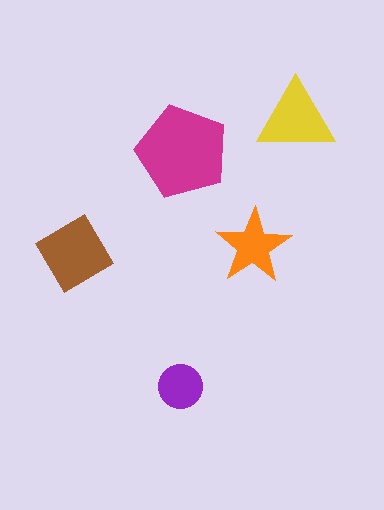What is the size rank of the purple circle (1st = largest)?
5th.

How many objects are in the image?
There are 5 objects in the image.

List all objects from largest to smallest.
The magenta pentagon, the brown diamond, the yellow triangle, the orange star, the purple circle.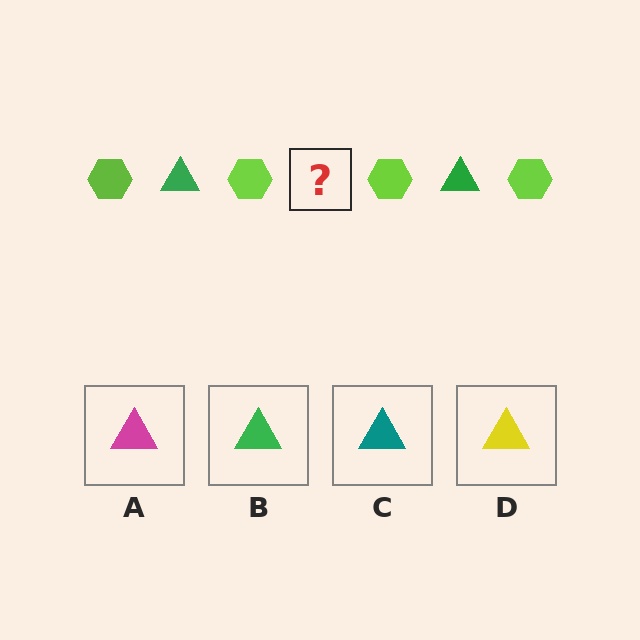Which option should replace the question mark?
Option B.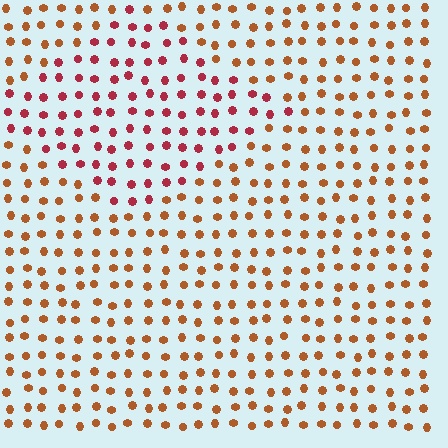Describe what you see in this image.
The image is filled with small brown elements in a uniform arrangement. A diamond-shaped region is visible where the elements are tinted to a slightly different hue, forming a subtle color boundary.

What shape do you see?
I see a diamond.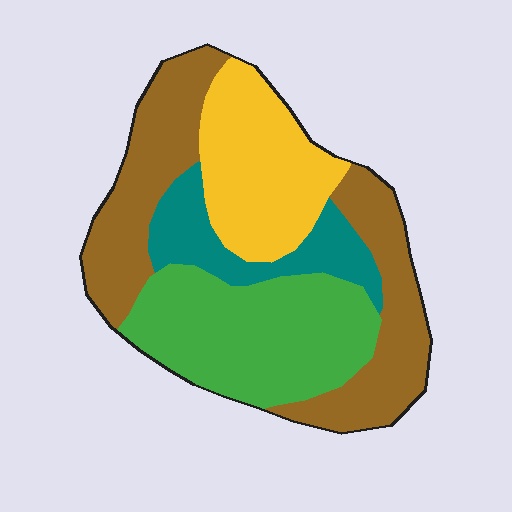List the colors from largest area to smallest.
From largest to smallest: brown, green, yellow, teal.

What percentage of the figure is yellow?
Yellow takes up between a sixth and a third of the figure.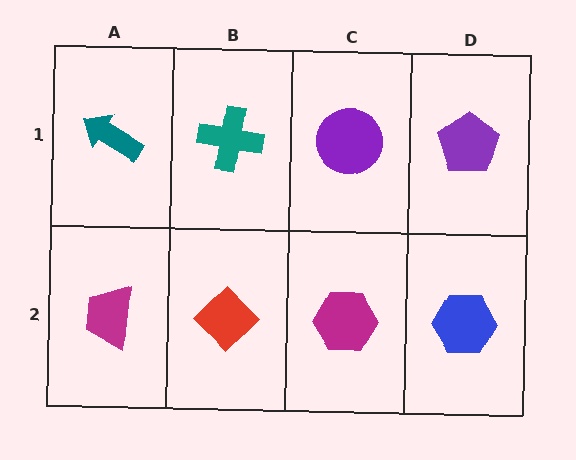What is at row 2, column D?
A blue hexagon.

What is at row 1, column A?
A teal arrow.